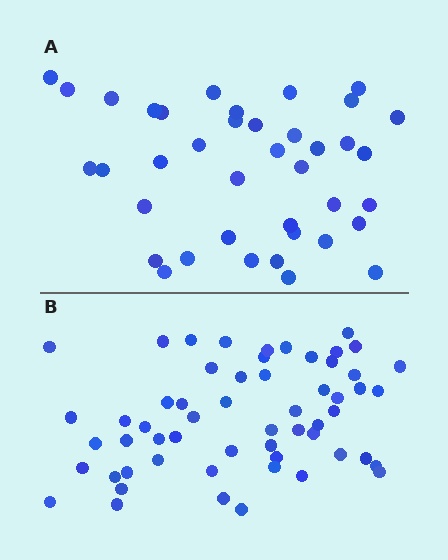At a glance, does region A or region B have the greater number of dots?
Region B (the bottom region) has more dots.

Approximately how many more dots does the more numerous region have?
Region B has approximately 20 more dots than region A.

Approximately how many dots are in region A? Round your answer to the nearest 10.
About 40 dots. (The exact count is 39, which rounds to 40.)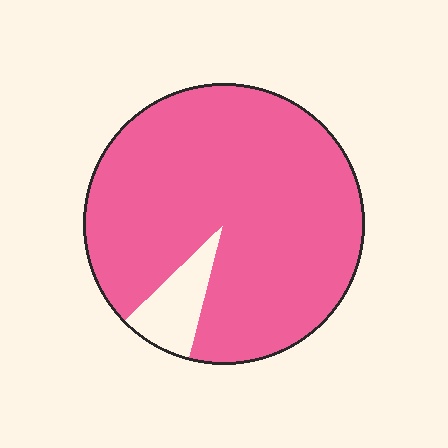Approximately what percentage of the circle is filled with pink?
Approximately 90%.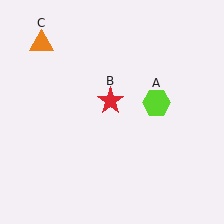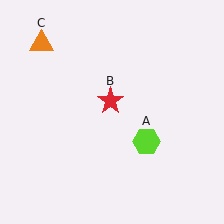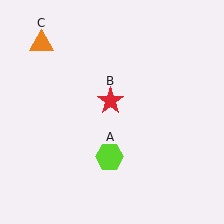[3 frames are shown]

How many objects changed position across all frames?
1 object changed position: lime hexagon (object A).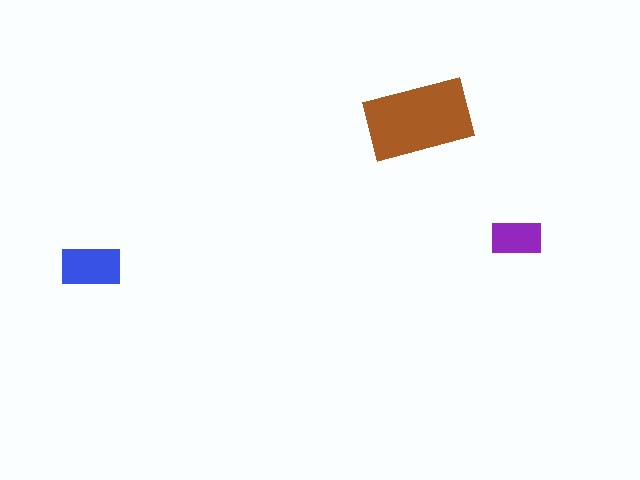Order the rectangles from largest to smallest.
the brown one, the blue one, the purple one.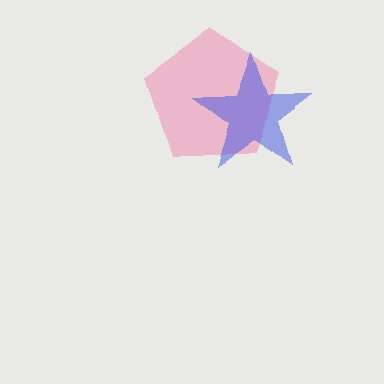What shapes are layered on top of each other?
The layered shapes are: a pink pentagon, a blue star.